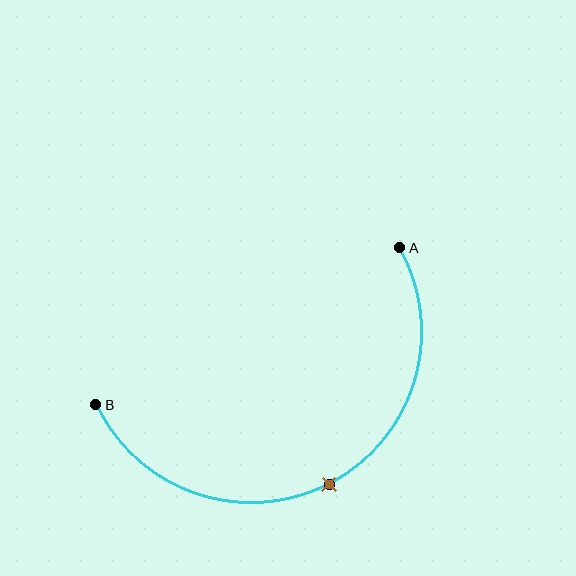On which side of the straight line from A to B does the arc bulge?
The arc bulges below the straight line connecting A and B.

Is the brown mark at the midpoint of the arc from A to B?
Yes. The brown mark lies on the arc at equal arc-length from both A and B — it is the arc midpoint.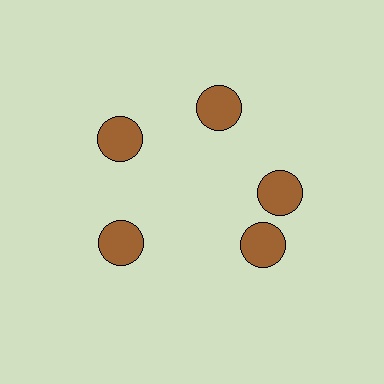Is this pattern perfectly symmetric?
No. The 5 brown circles are arranged in a ring, but one element near the 5 o'clock position is rotated out of alignment along the ring, breaking the 5-fold rotational symmetry.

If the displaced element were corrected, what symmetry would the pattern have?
It would have 5-fold rotational symmetry — the pattern would map onto itself every 72 degrees.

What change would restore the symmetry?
The symmetry would be restored by rotating it back into even spacing with its neighbors so that all 5 circles sit at equal angles and equal distance from the center.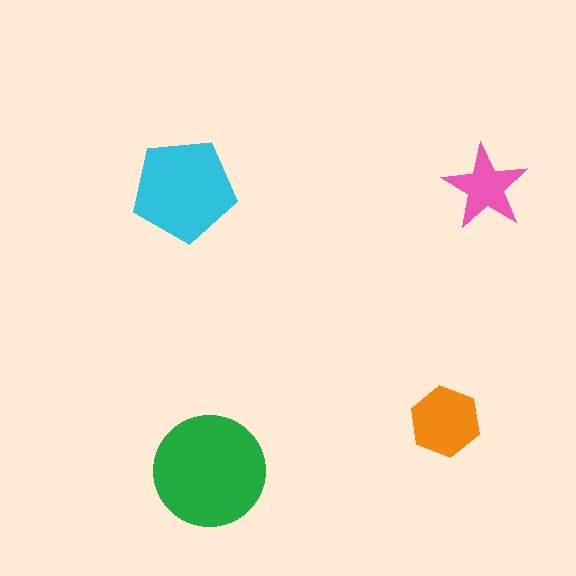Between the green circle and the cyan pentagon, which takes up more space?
The green circle.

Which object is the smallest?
The pink star.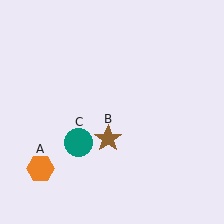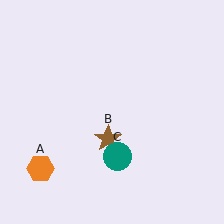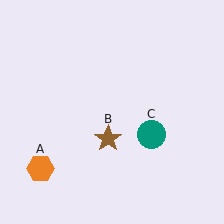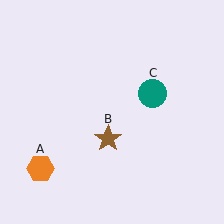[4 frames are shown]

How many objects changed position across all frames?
1 object changed position: teal circle (object C).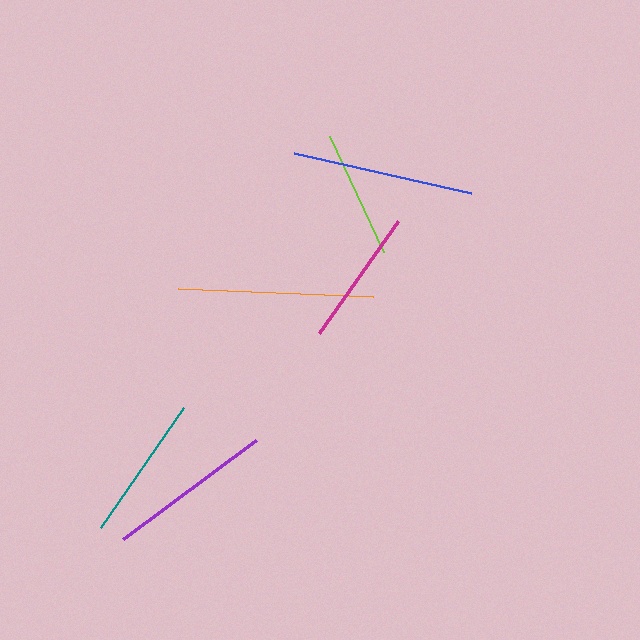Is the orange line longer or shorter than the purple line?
The orange line is longer than the purple line.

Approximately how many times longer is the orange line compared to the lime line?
The orange line is approximately 1.5 times the length of the lime line.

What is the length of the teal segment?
The teal segment is approximately 146 pixels long.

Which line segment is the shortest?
The lime line is the shortest at approximately 128 pixels.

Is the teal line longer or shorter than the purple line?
The purple line is longer than the teal line.